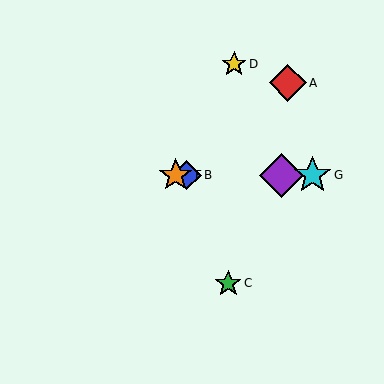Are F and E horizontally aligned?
Yes, both are at y≈175.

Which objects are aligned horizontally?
Objects B, E, F, G are aligned horizontally.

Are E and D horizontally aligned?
No, E is at y≈175 and D is at y≈64.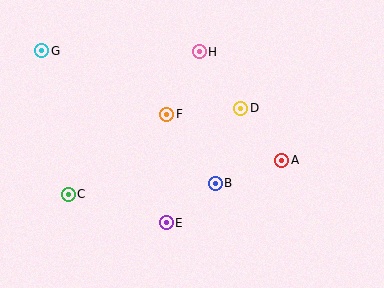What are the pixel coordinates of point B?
Point B is at (215, 183).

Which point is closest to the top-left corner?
Point G is closest to the top-left corner.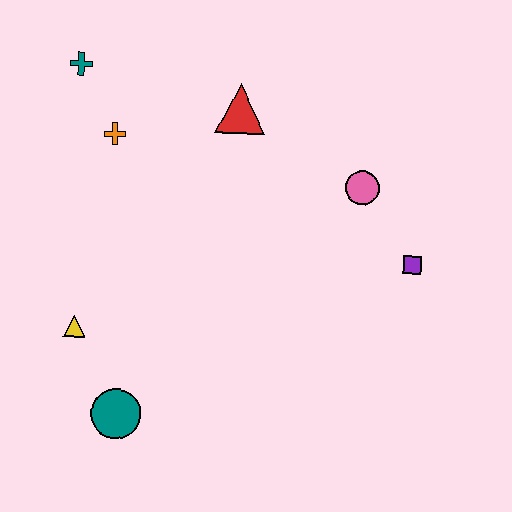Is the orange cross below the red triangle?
Yes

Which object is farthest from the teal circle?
The teal cross is farthest from the teal circle.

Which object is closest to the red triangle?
The orange cross is closest to the red triangle.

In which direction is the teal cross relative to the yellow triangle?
The teal cross is above the yellow triangle.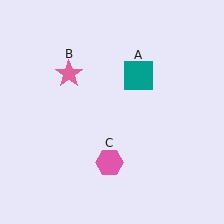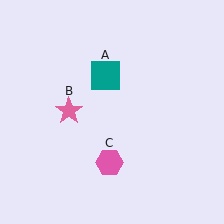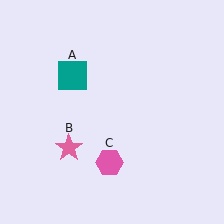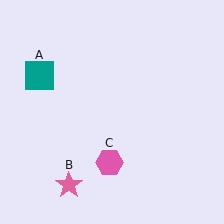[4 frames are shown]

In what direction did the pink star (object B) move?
The pink star (object B) moved down.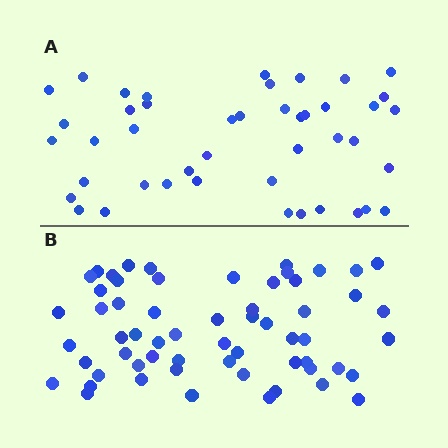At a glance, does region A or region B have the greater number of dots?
Region B (the bottom region) has more dots.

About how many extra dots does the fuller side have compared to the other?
Region B has approximately 15 more dots than region A.